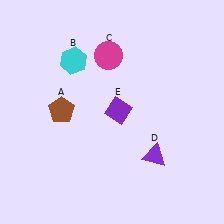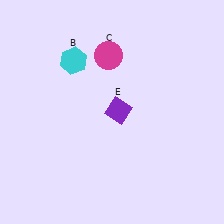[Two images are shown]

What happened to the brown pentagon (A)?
The brown pentagon (A) was removed in Image 2. It was in the top-left area of Image 1.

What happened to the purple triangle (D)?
The purple triangle (D) was removed in Image 2. It was in the bottom-right area of Image 1.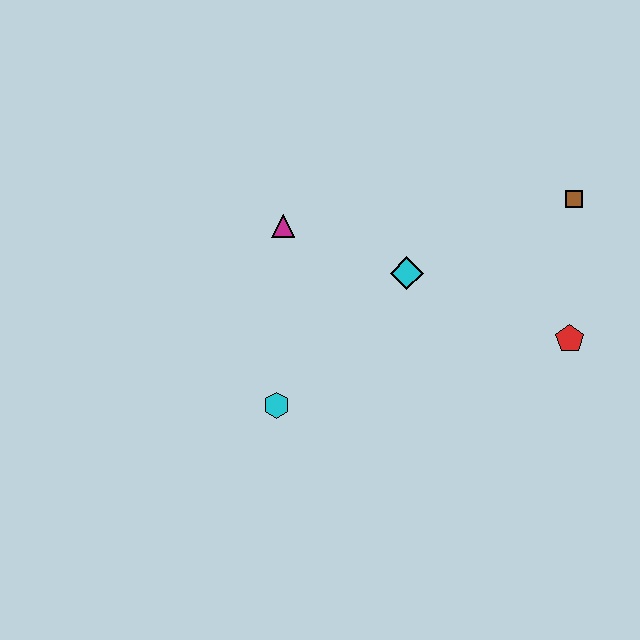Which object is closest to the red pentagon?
The brown square is closest to the red pentagon.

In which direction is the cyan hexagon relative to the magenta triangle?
The cyan hexagon is below the magenta triangle.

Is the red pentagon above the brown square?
No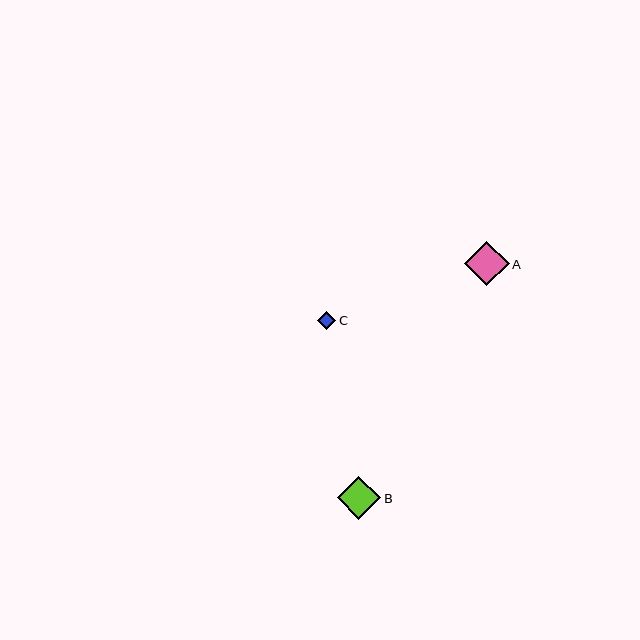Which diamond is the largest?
Diamond A is the largest with a size of approximately 45 pixels.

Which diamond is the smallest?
Diamond C is the smallest with a size of approximately 18 pixels.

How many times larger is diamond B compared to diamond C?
Diamond B is approximately 2.4 times the size of diamond C.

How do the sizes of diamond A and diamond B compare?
Diamond A and diamond B are approximately the same size.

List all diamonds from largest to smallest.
From largest to smallest: A, B, C.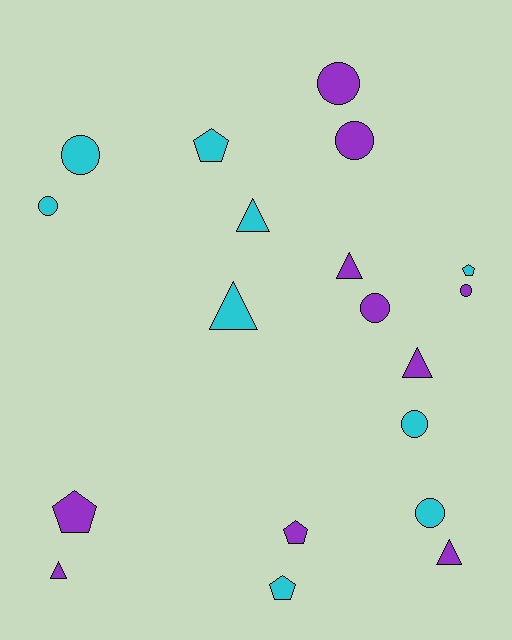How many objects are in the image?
There are 19 objects.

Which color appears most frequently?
Purple, with 10 objects.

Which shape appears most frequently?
Circle, with 8 objects.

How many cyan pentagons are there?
There are 3 cyan pentagons.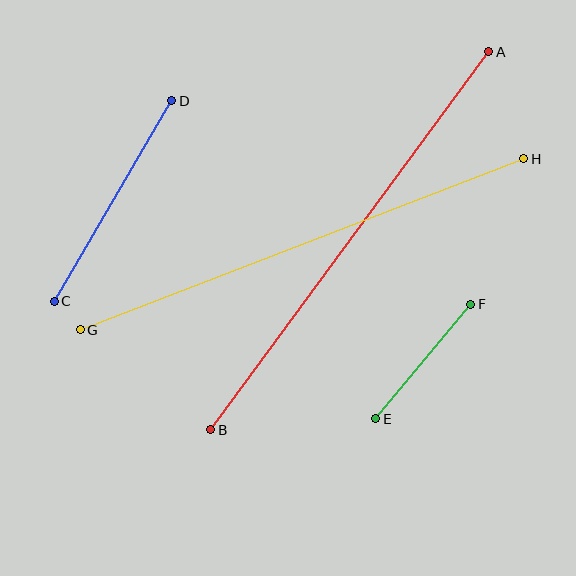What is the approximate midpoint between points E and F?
The midpoint is at approximately (423, 361) pixels.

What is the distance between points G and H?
The distance is approximately 475 pixels.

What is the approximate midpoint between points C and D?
The midpoint is at approximately (113, 201) pixels.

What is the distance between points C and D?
The distance is approximately 233 pixels.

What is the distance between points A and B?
The distance is approximately 470 pixels.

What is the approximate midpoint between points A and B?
The midpoint is at approximately (350, 241) pixels.